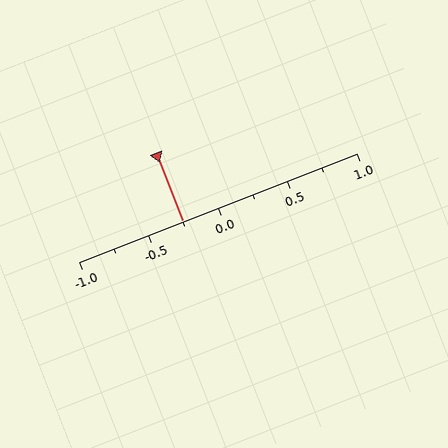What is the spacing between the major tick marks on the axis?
The major ticks are spaced 0.5 apart.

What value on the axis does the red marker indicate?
The marker indicates approximately -0.25.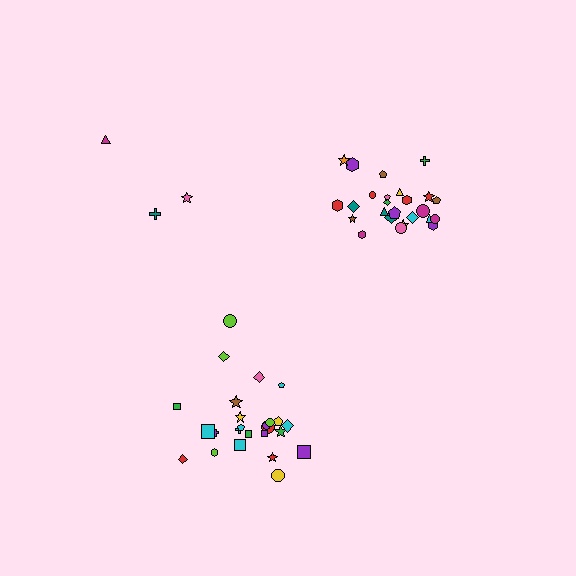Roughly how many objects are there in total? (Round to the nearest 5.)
Roughly 55 objects in total.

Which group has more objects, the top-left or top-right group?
The top-right group.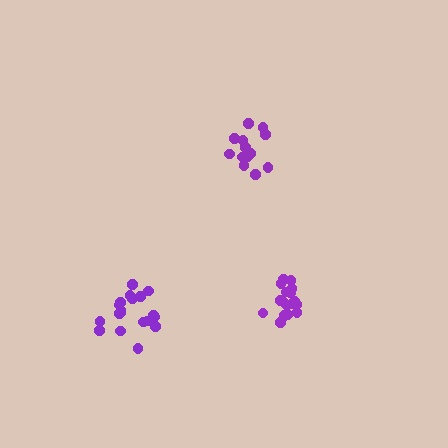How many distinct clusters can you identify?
There are 3 distinct clusters.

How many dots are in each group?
Group 1: 15 dots, Group 2: 17 dots, Group 3: 19 dots (51 total).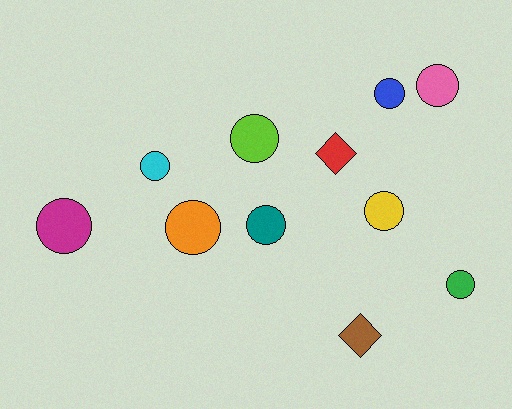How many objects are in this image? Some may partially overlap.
There are 11 objects.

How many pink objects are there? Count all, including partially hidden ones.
There is 1 pink object.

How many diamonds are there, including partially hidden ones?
There are 2 diamonds.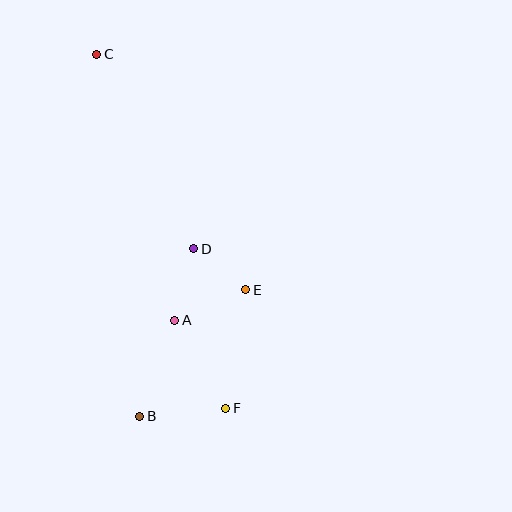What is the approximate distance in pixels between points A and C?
The distance between A and C is approximately 277 pixels.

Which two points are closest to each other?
Points D and E are closest to each other.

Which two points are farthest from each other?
Points C and F are farthest from each other.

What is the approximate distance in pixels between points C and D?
The distance between C and D is approximately 217 pixels.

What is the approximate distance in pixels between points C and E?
The distance between C and E is approximately 279 pixels.